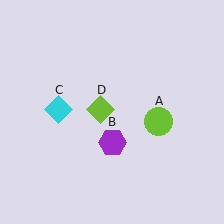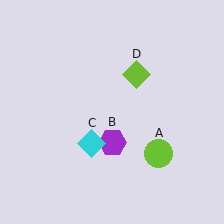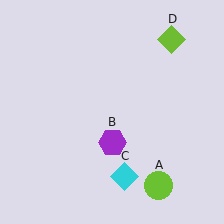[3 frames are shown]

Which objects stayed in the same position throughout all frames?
Purple hexagon (object B) remained stationary.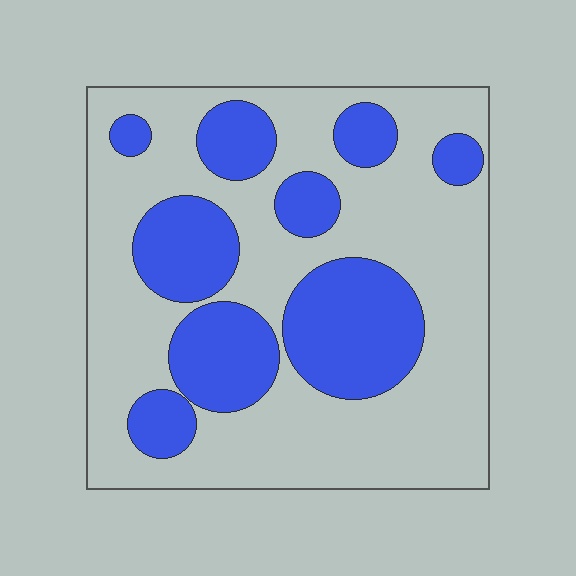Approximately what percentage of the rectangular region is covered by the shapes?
Approximately 35%.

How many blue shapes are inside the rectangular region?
9.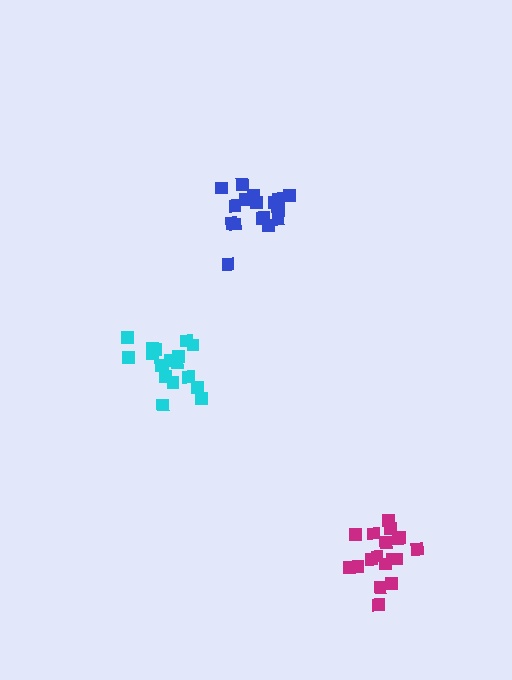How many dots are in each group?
Group 1: 18 dots, Group 2: 18 dots, Group 3: 18 dots (54 total).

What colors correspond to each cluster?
The clusters are colored: blue, magenta, cyan.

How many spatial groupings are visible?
There are 3 spatial groupings.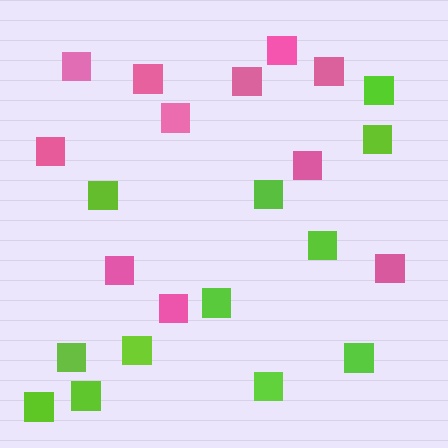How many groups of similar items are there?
There are 2 groups: one group of pink squares (11) and one group of lime squares (12).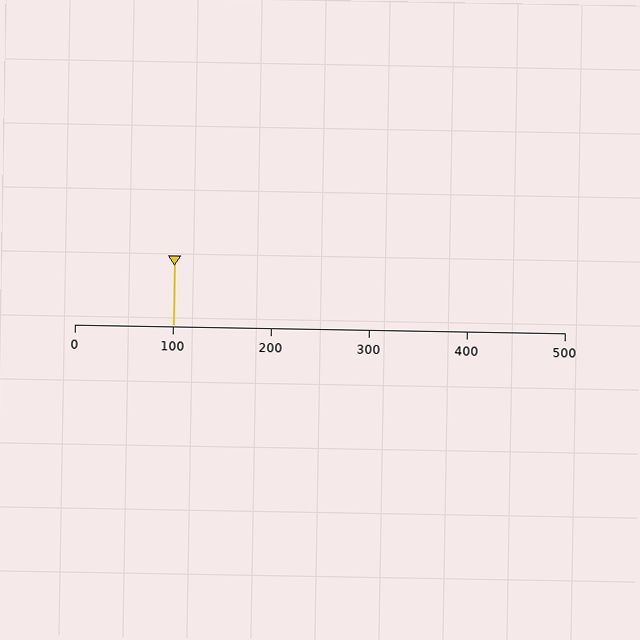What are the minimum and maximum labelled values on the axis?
The axis runs from 0 to 500.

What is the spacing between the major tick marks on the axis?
The major ticks are spaced 100 apart.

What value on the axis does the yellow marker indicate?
The marker indicates approximately 100.